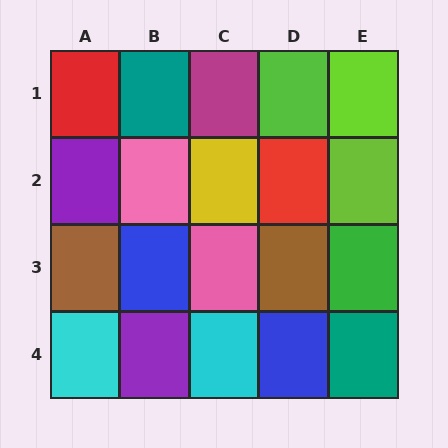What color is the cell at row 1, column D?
Lime.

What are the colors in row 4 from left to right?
Cyan, purple, cyan, blue, teal.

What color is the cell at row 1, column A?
Red.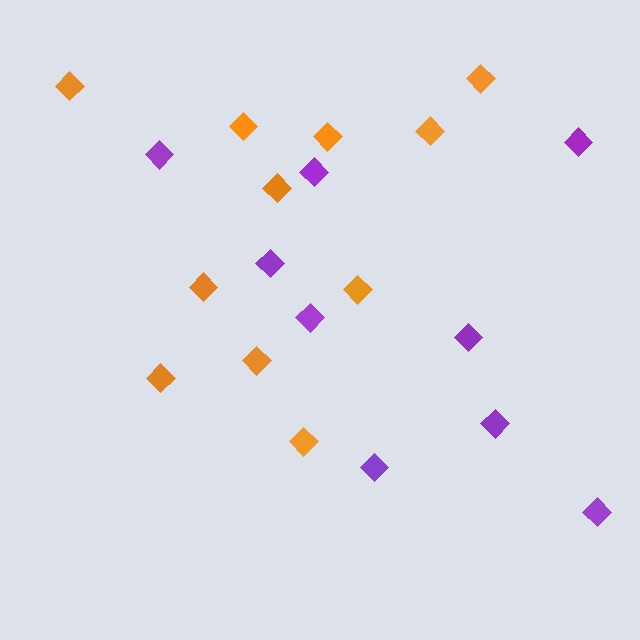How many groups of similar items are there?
There are 2 groups: one group of purple diamonds (9) and one group of orange diamonds (11).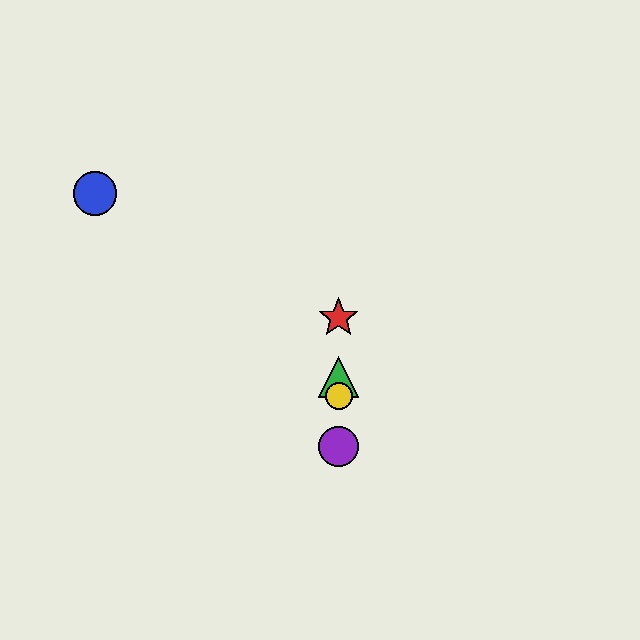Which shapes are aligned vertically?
The red star, the green triangle, the yellow circle, the purple circle are aligned vertically.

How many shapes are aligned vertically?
4 shapes (the red star, the green triangle, the yellow circle, the purple circle) are aligned vertically.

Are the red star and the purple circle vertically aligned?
Yes, both are at x≈339.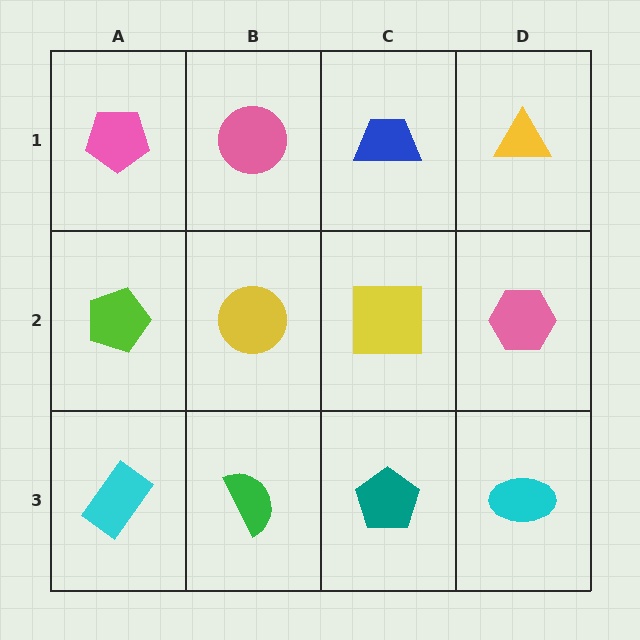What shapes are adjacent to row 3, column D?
A pink hexagon (row 2, column D), a teal pentagon (row 3, column C).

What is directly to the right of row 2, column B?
A yellow square.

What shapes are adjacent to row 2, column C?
A blue trapezoid (row 1, column C), a teal pentagon (row 3, column C), a yellow circle (row 2, column B), a pink hexagon (row 2, column D).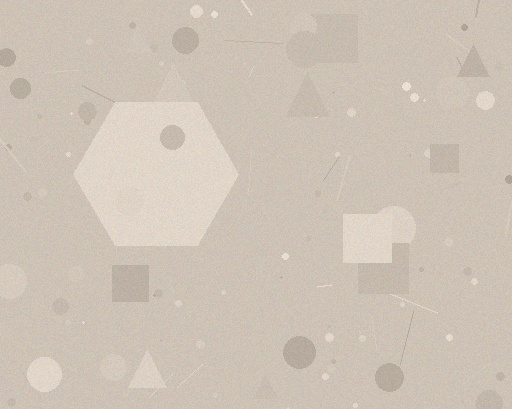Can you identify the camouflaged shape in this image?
The camouflaged shape is a hexagon.